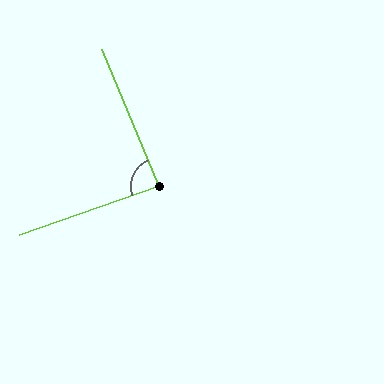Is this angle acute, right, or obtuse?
It is approximately a right angle.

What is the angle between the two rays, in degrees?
Approximately 87 degrees.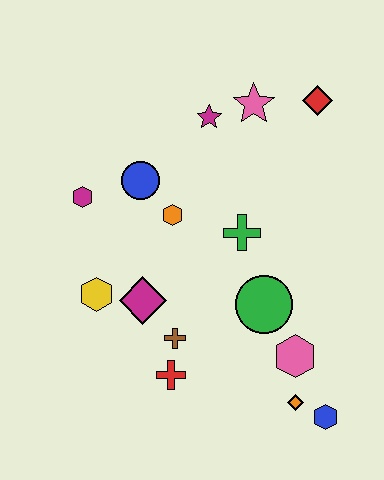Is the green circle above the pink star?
No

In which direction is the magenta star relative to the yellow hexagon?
The magenta star is above the yellow hexagon.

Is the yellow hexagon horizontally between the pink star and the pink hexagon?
No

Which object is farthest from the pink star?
The blue hexagon is farthest from the pink star.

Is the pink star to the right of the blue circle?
Yes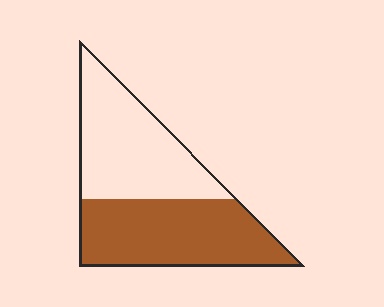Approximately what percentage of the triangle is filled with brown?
Approximately 50%.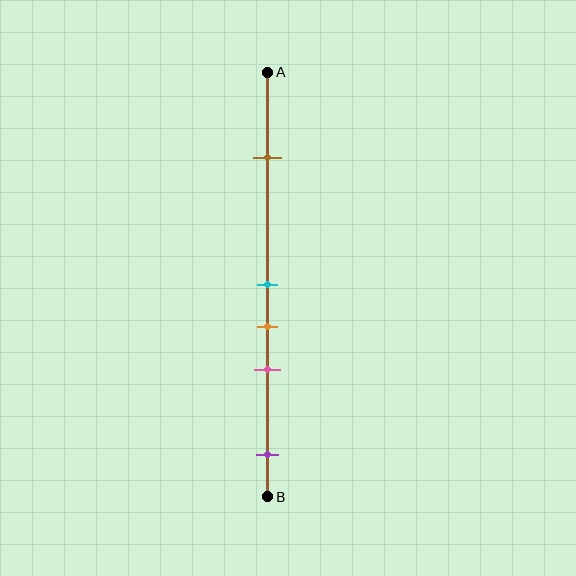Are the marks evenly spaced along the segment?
No, the marks are not evenly spaced.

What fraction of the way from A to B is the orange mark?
The orange mark is approximately 60% (0.6) of the way from A to B.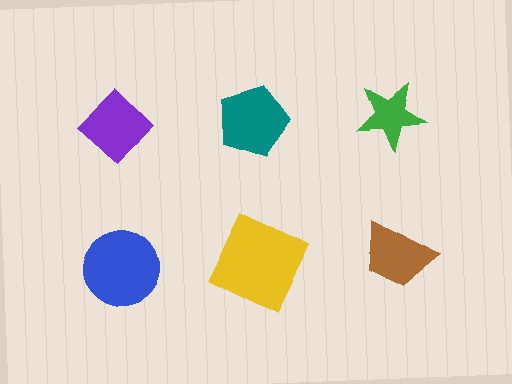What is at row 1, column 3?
A green star.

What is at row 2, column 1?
A blue circle.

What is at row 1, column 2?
A teal pentagon.